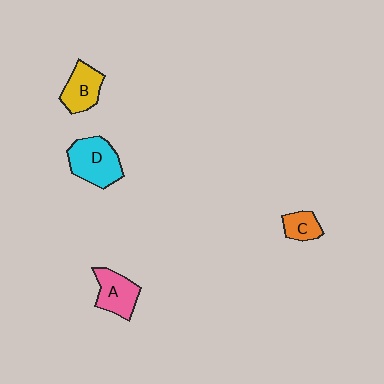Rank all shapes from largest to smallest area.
From largest to smallest: D (cyan), A (pink), B (yellow), C (orange).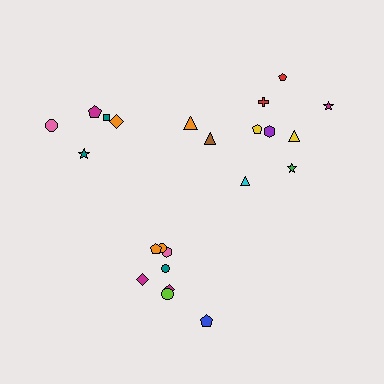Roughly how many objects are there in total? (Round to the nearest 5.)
Roughly 25 objects in total.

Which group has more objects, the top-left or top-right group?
The top-right group.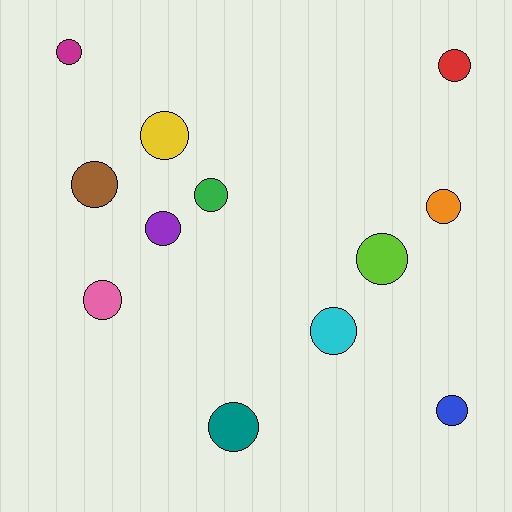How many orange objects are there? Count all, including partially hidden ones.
There is 1 orange object.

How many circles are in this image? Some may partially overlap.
There are 12 circles.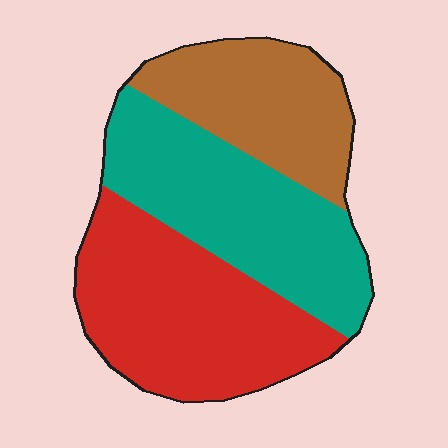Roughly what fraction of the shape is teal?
Teal takes up between a quarter and a half of the shape.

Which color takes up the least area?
Brown, at roughly 25%.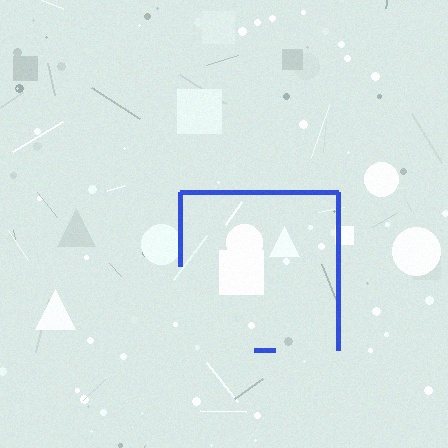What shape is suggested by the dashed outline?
The dashed outline suggests a square.